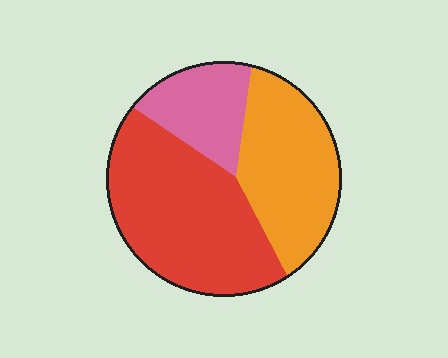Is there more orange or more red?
Red.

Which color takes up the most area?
Red, at roughly 50%.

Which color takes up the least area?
Pink, at roughly 20%.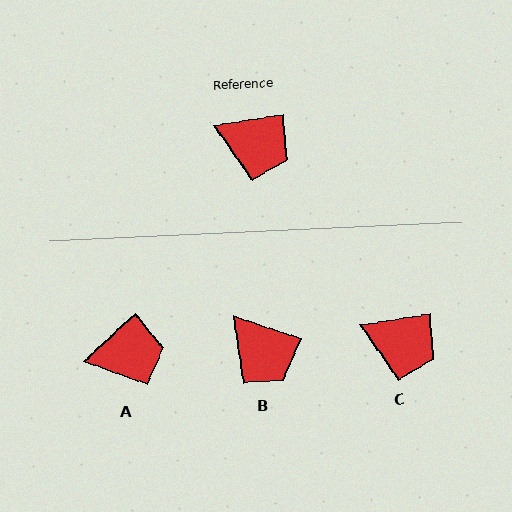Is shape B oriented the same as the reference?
No, it is off by about 27 degrees.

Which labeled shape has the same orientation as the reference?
C.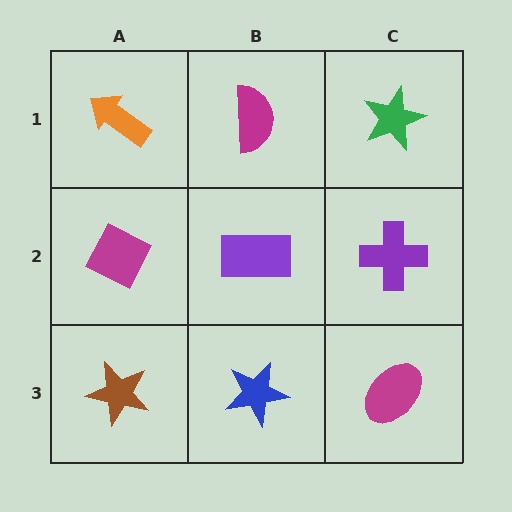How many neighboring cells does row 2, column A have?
3.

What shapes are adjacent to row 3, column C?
A purple cross (row 2, column C), a blue star (row 3, column B).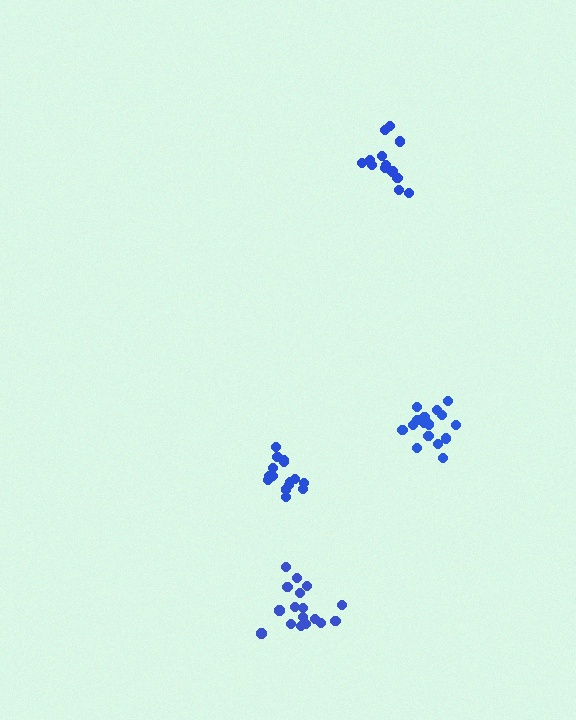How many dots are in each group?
Group 1: 15 dots, Group 2: 16 dots, Group 3: 13 dots, Group 4: 17 dots (61 total).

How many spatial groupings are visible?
There are 4 spatial groupings.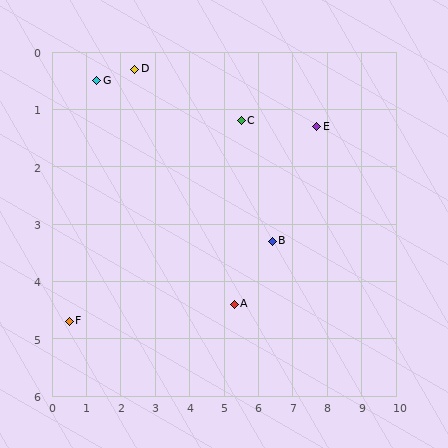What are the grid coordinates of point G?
Point G is at approximately (1.3, 0.5).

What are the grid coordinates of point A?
Point A is at approximately (5.3, 4.4).